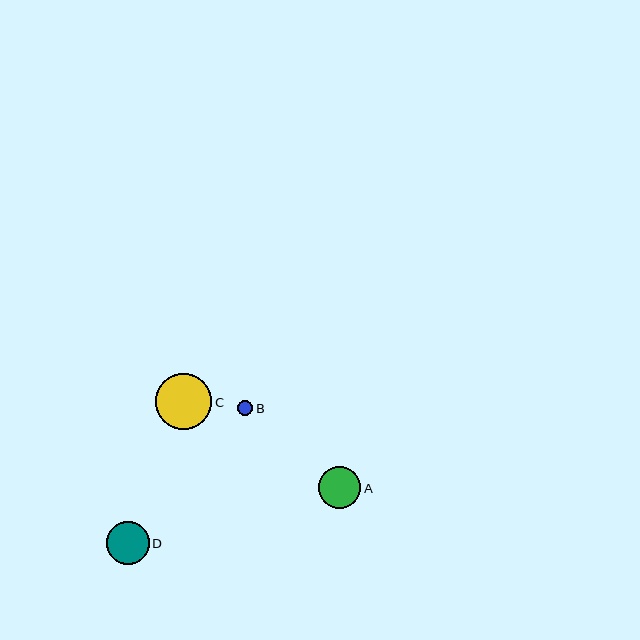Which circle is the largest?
Circle C is the largest with a size of approximately 57 pixels.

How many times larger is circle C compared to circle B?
Circle C is approximately 3.7 times the size of circle B.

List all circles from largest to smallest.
From largest to smallest: C, D, A, B.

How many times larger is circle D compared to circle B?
Circle D is approximately 2.8 times the size of circle B.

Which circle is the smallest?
Circle B is the smallest with a size of approximately 15 pixels.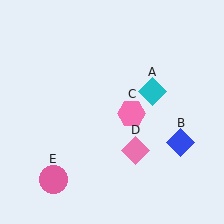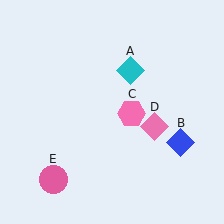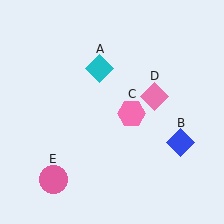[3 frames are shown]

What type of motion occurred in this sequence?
The cyan diamond (object A), pink diamond (object D) rotated counterclockwise around the center of the scene.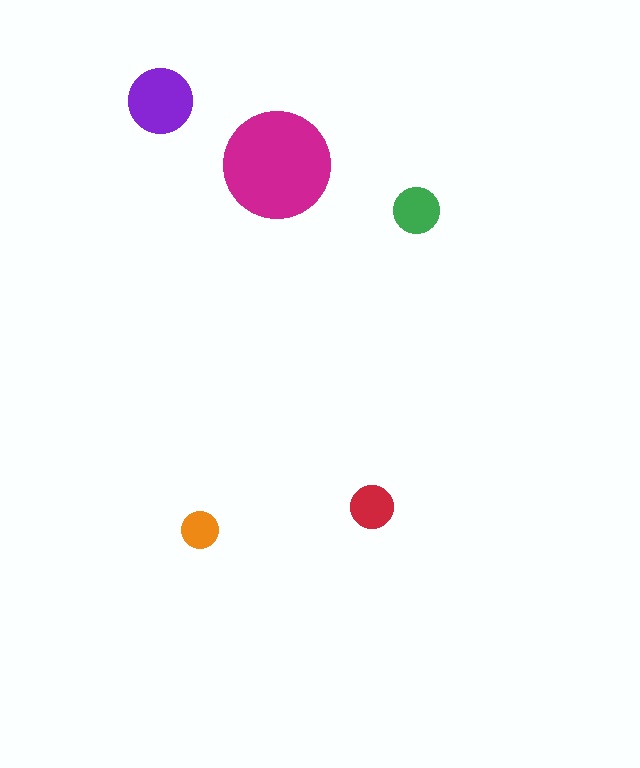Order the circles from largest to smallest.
the magenta one, the purple one, the green one, the red one, the orange one.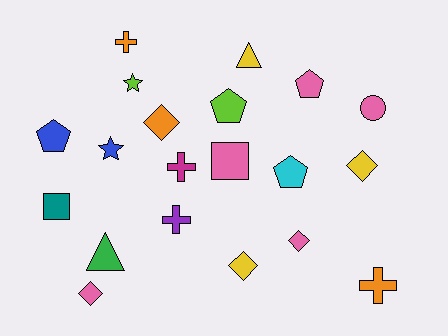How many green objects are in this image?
There is 1 green object.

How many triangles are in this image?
There are 2 triangles.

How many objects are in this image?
There are 20 objects.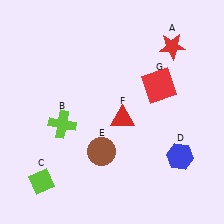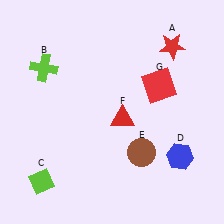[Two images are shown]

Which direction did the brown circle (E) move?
The brown circle (E) moved right.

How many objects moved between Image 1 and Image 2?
2 objects moved between the two images.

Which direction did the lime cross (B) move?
The lime cross (B) moved up.